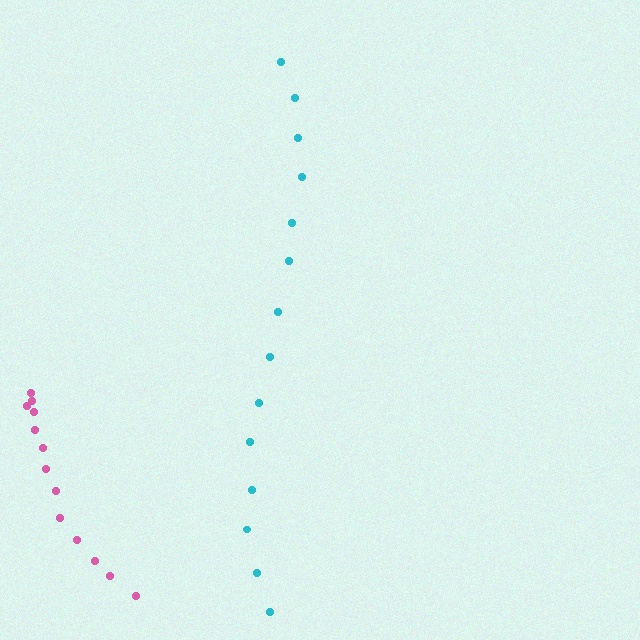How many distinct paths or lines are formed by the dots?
There are 2 distinct paths.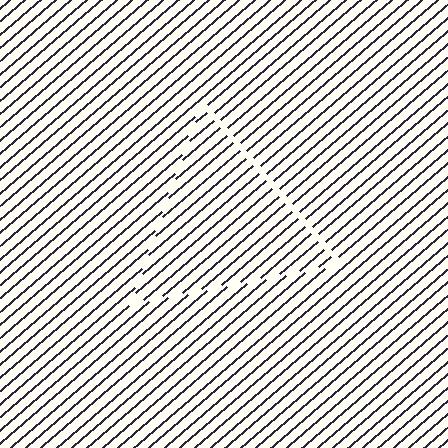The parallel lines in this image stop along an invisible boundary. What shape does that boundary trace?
An illusory triangle. The interior of the shape contains the same grating, shifted by half a period — the contour is defined by the phase discontinuity where line-ends from the inner and outer gratings abut.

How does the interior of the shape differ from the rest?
The interior of the shape contains the same grating, shifted by half a period — the contour is defined by the phase discontinuity where line-ends from the inner and outer gratings abut.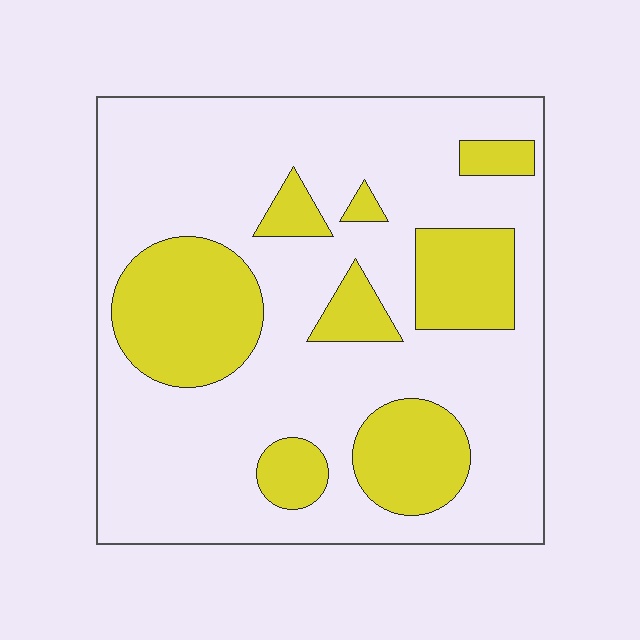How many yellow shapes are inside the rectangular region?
8.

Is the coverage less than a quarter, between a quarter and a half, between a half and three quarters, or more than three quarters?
Between a quarter and a half.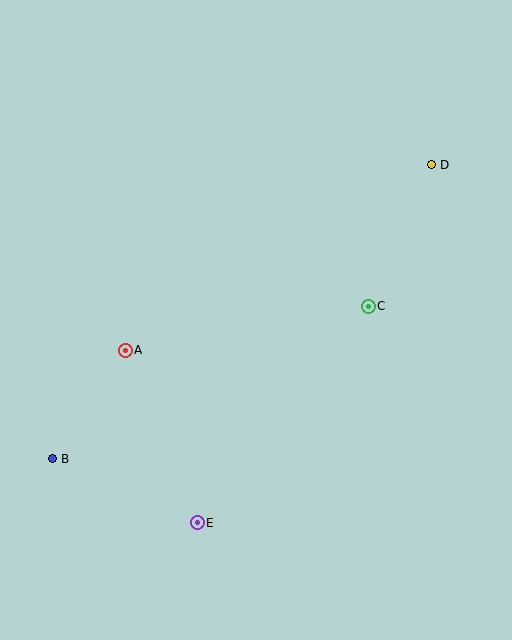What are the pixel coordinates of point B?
Point B is at (52, 459).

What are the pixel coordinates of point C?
Point C is at (368, 306).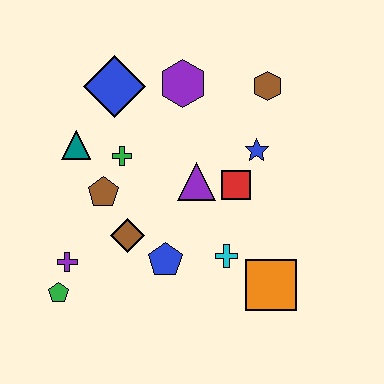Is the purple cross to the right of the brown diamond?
No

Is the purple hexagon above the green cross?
Yes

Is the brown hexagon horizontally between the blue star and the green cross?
No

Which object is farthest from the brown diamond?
The brown hexagon is farthest from the brown diamond.